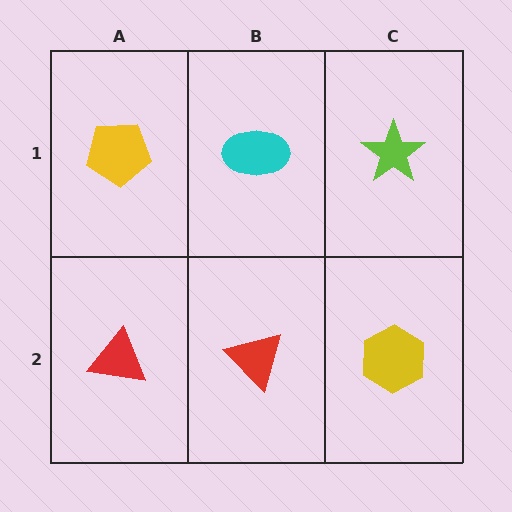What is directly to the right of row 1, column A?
A cyan ellipse.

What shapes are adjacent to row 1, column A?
A red triangle (row 2, column A), a cyan ellipse (row 1, column B).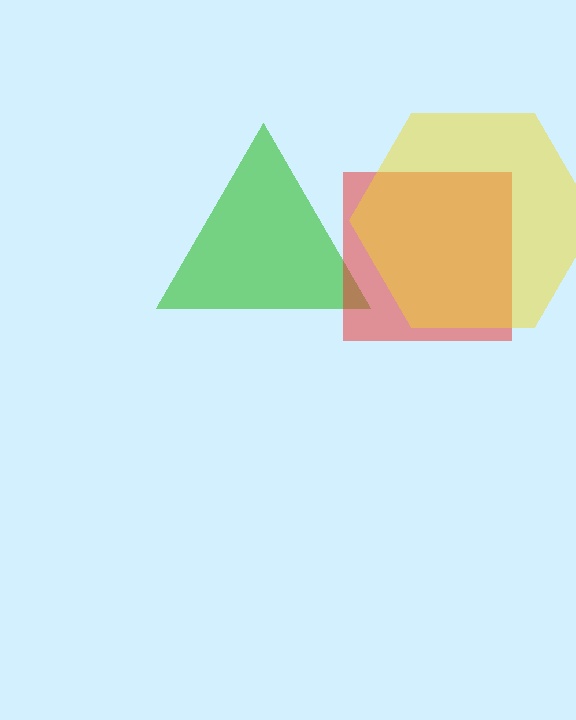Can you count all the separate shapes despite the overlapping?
Yes, there are 3 separate shapes.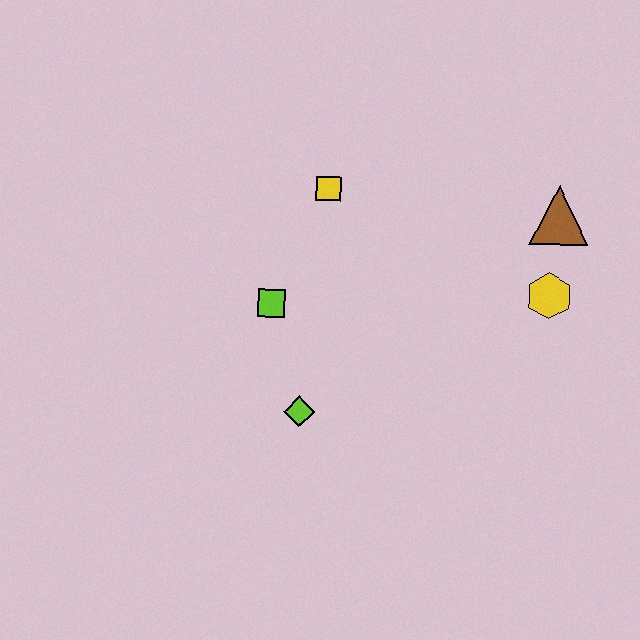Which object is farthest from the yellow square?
The yellow hexagon is farthest from the yellow square.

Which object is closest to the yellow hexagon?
The brown triangle is closest to the yellow hexagon.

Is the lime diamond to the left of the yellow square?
Yes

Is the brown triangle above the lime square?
Yes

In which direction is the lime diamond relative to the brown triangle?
The lime diamond is to the left of the brown triangle.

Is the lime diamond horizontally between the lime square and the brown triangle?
Yes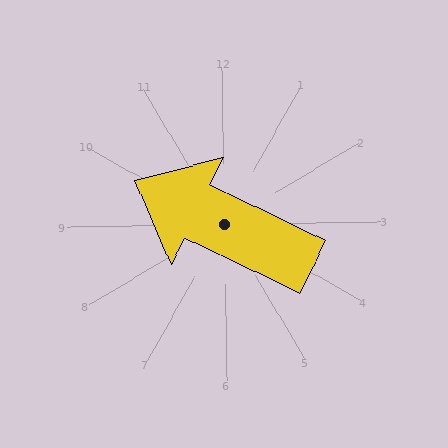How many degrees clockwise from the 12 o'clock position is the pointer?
Approximately 297 degrees.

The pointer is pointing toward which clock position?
Roughly 10 o'clock.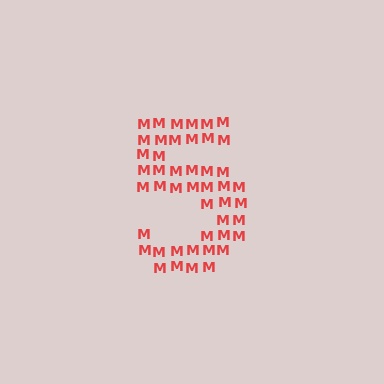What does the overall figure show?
The overall figure shows the digit 5.